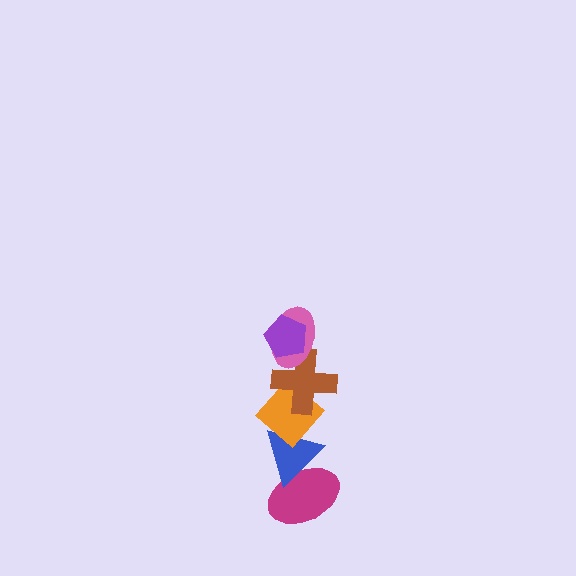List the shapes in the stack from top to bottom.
From top to bottom: the purple pentagon, the pink ellipse, the brown cross, the orange diamond, the blue triangle, the magenta ellipse.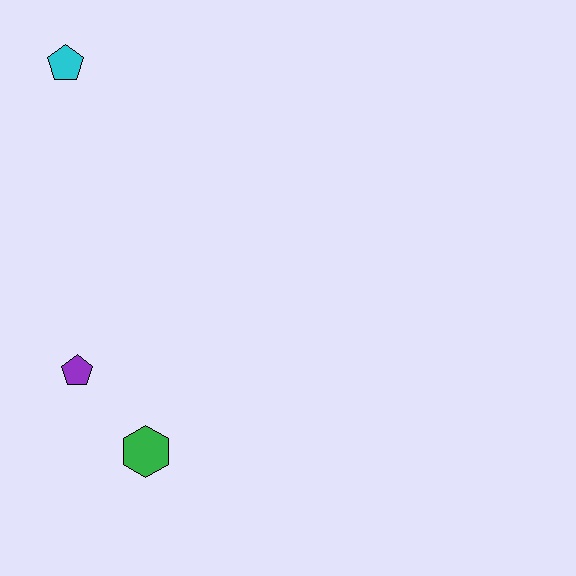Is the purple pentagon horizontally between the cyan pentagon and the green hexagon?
Yes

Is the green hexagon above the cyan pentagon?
No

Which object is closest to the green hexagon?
The purple pentagon is closest to the green hexagon.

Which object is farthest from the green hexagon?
The cyan pentagon is farthest from the green hexagon.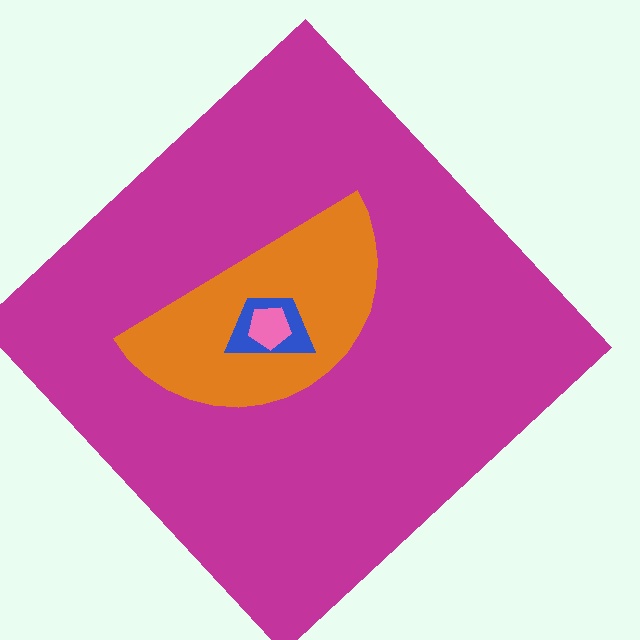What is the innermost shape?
The pink pentagon.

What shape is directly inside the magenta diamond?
The orange semicircle.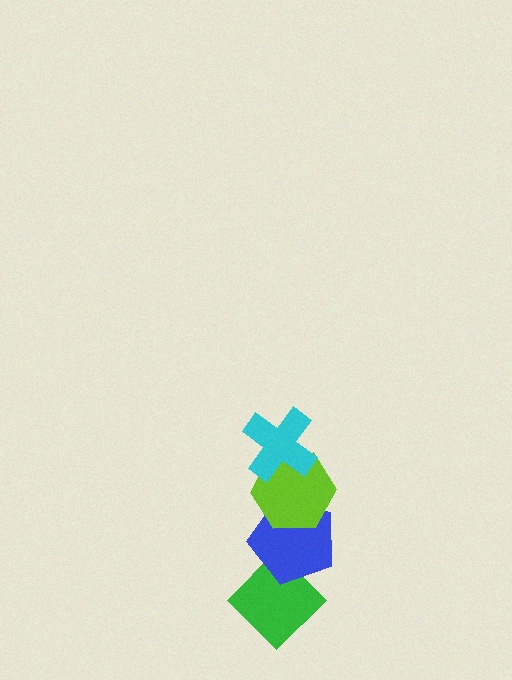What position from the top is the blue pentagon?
The blue pentagon is 3rd from the top.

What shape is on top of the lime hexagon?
The cyan cross is on top of the lime hexagon.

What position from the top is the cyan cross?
The cyan cross is 1st from the top.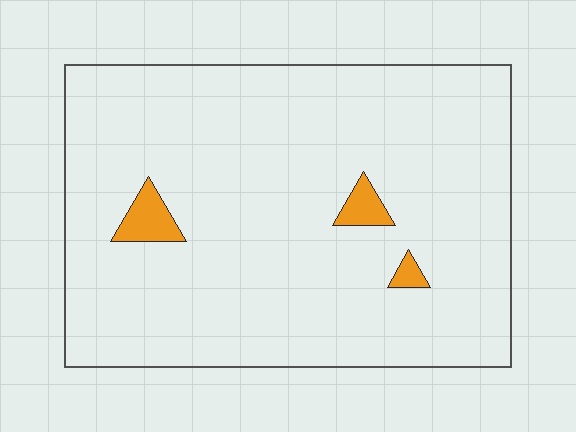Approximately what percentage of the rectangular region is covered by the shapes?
Approximately 5%.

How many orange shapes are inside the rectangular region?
3.